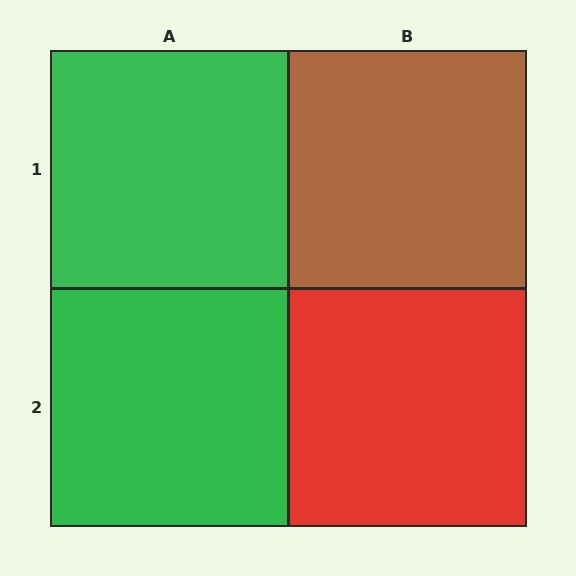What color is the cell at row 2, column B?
Red.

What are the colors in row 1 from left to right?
Green, brown.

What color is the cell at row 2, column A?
Green.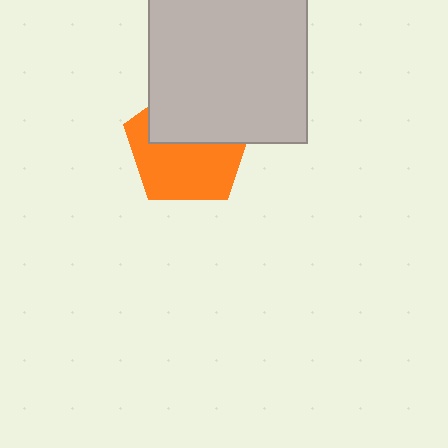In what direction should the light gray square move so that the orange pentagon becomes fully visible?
The light gray square should move up. That is the shortest direction to clear the overlap and leave the orange pentagon fully visible.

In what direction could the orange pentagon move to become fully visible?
The orange pentagon could move down. That would shift it out from behind the light gray square entirely.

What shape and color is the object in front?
The object in front is a light gray square.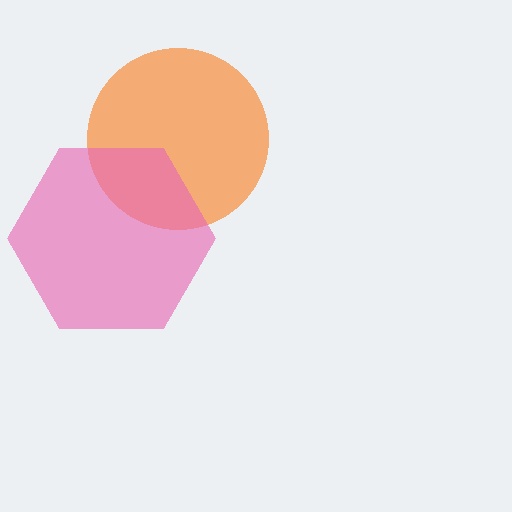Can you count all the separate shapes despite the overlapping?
Yes, there are 2 separate shapes.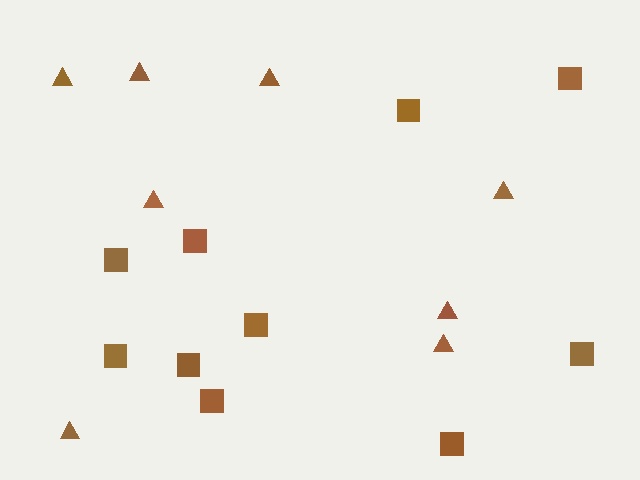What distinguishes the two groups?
There are 2 groups: one group of triangles (8) and one group of squares (10).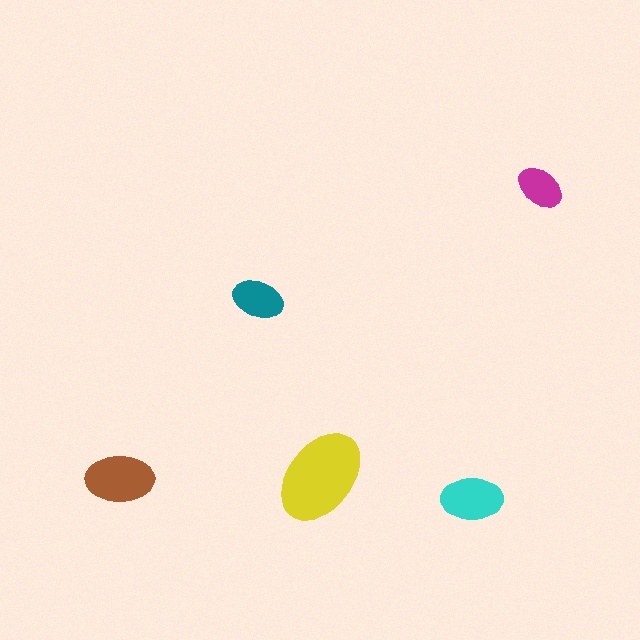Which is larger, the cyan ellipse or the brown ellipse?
The brown one.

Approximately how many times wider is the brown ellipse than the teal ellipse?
About 1.5 times wider.